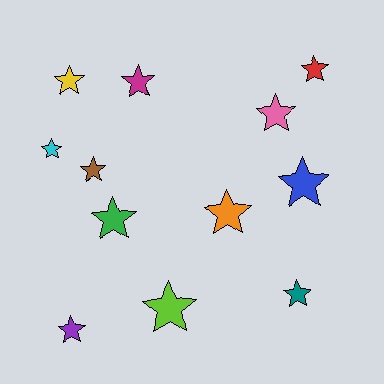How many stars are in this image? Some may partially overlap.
There are 12 stars.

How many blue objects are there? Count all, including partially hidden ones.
There is 1 blue object.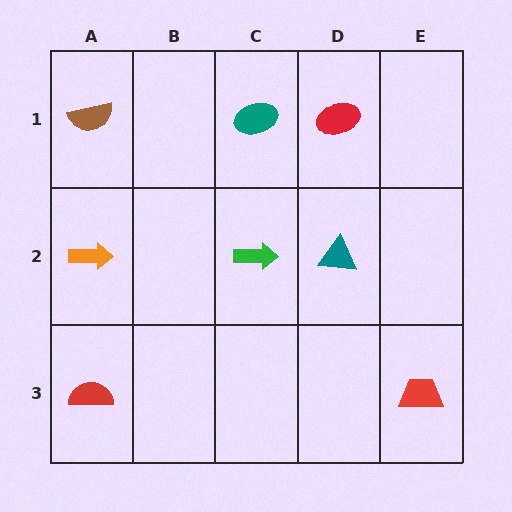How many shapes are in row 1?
3 shapes.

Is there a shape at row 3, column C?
No, that cell is empty.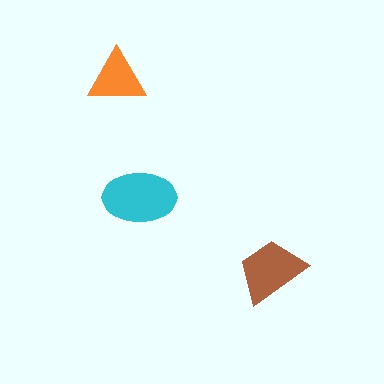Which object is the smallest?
The orange triangle.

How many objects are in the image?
There are 3 objects in the image.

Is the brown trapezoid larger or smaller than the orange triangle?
Larger.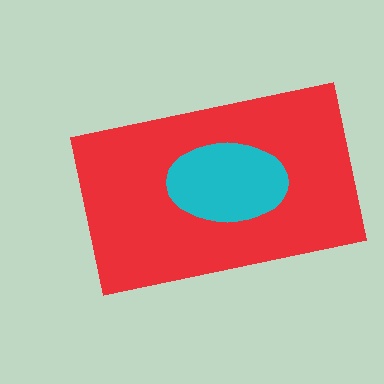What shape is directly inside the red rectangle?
The cyan ellipse.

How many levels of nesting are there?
2.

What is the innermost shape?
The cyan ellipse.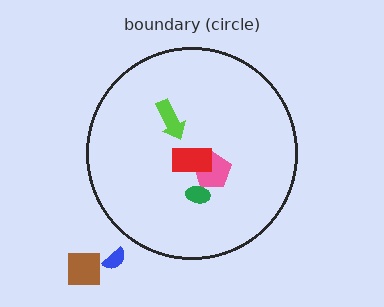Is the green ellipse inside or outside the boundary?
Inside.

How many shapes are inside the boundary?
4 inside, 2 outside.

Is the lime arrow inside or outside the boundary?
Inside.